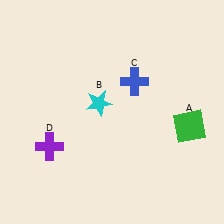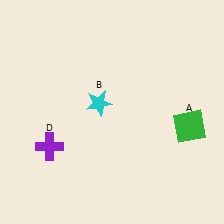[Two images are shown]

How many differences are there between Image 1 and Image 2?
There is 1 difference between the two images.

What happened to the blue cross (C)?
The blue cross (C) was removed in Image 2. It was in the top-right area of Image 1.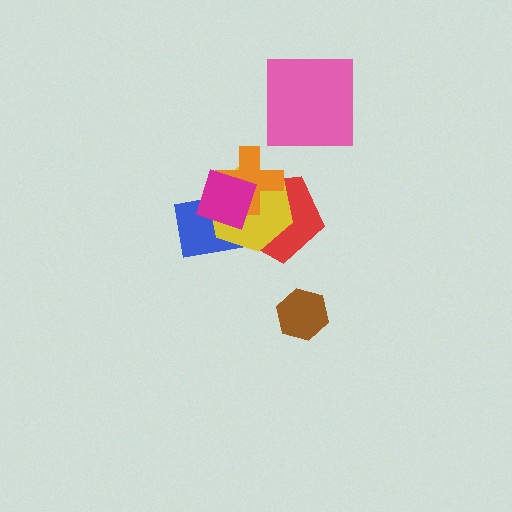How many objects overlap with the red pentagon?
4 objects overlap with the red pentagon.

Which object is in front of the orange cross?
The magenta diamond is in front of the orange cross.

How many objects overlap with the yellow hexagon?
4 objects overlap with the yellow hexagon.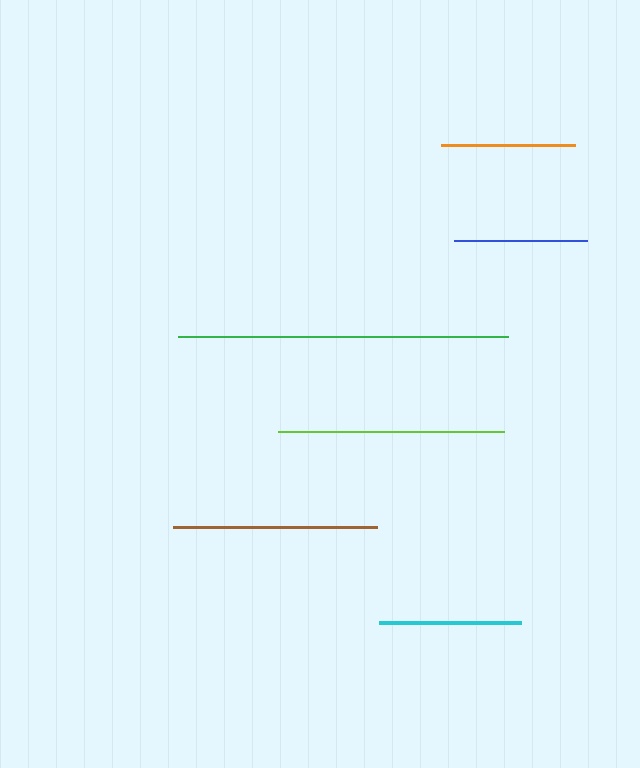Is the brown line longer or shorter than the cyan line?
The brown line is longer than the cyan line.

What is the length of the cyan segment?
The cyan segment is approximately 143 pixels long.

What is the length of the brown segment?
The brown segment is approximately 204 pixels long.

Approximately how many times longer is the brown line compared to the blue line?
The brown line is approximately 1.5 times the length of the blue line.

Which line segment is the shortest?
The blue line is the shortest at approximately 133 pixels.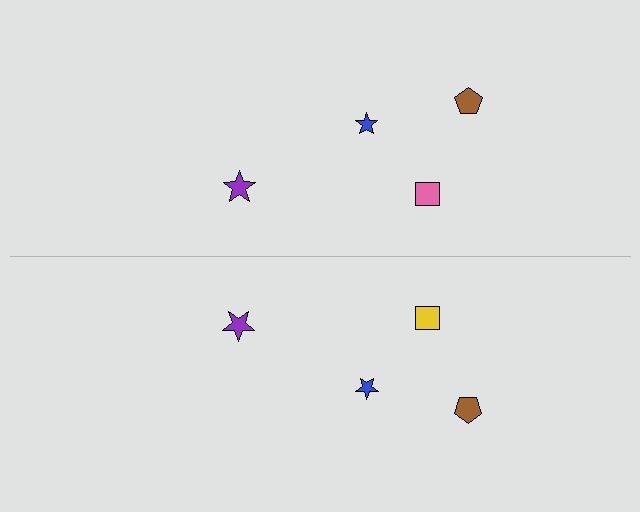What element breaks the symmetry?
The yellow square on the bottom side breaks the symmetry — its mirror counterpart is pink.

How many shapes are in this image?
There are 8 shapes in this image.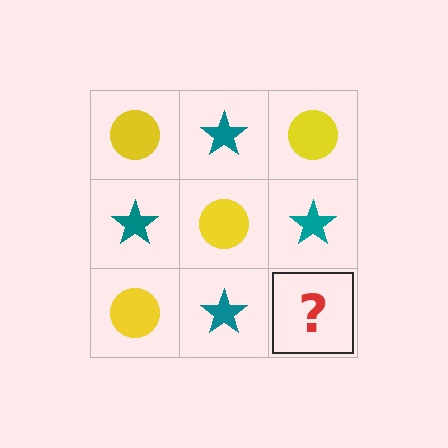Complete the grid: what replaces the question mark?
The question mark should be replaced with a yellow circle.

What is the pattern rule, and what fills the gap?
The rule is that it alternates yellow circle and teal star in a checkerboard pattern. The gap should be filled with a yellow circle.